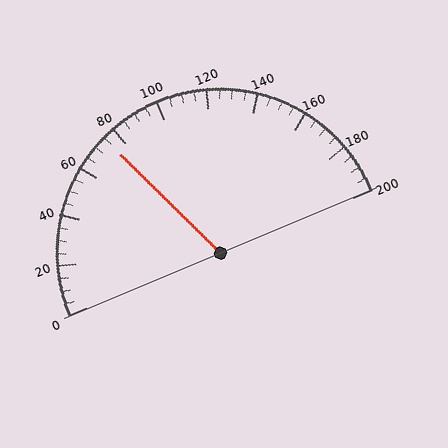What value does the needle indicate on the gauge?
The needle indicates approximately 75.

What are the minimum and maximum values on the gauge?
The gauge ranges from 0 to 200.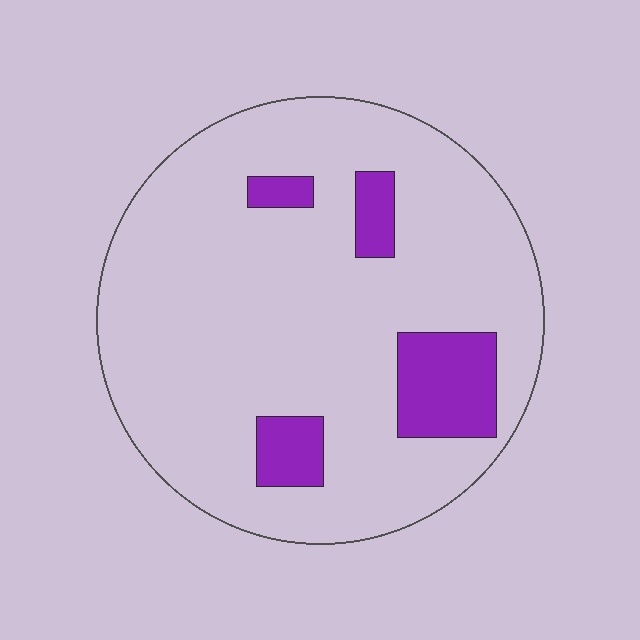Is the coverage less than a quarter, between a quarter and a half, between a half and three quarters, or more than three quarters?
Less than a quarter.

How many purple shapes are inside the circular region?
4.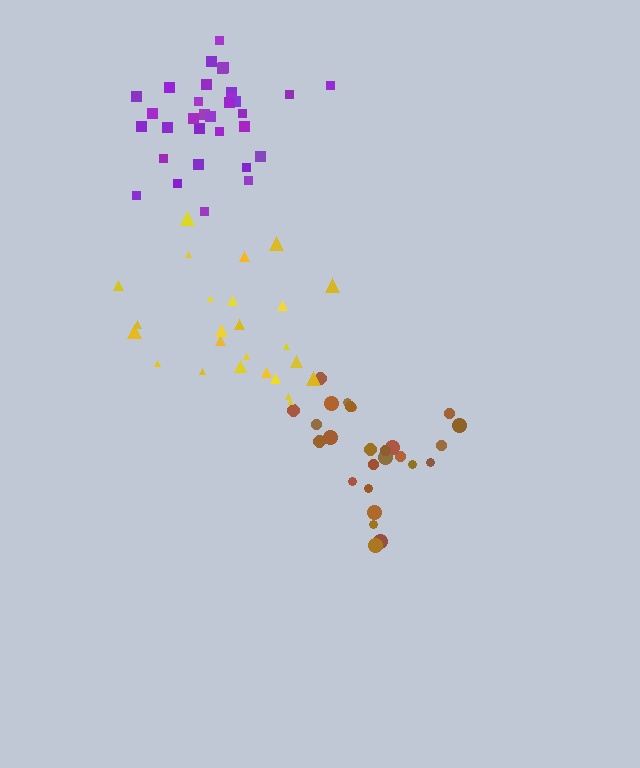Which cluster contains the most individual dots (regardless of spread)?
Purple (32).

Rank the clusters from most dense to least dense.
purple, brown, yellow.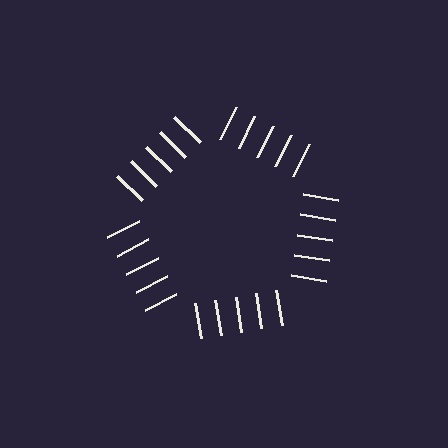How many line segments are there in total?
25 — 5 along each of the 5 edges.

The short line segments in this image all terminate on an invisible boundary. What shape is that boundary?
An illusory pentagon — the line segments terminate on its edges but no continuous stroke is drawn.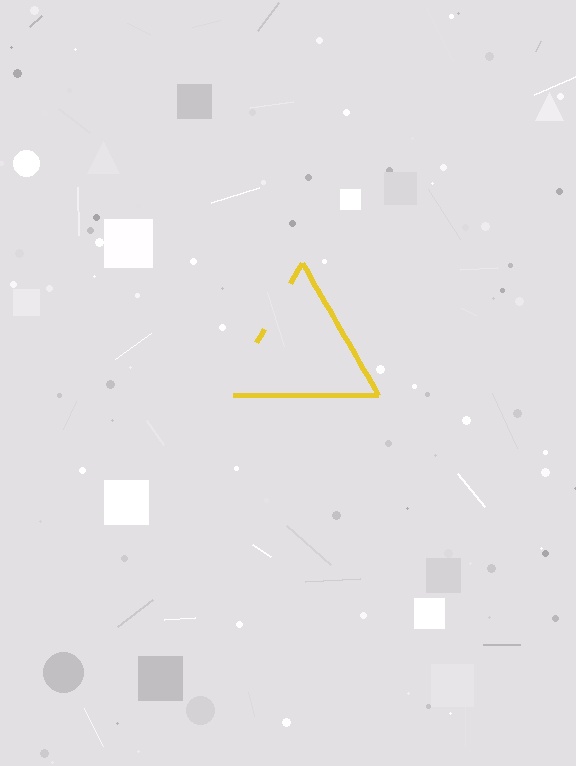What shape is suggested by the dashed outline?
The dashed outline suggests a triangle.